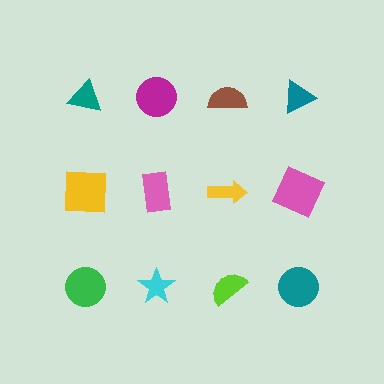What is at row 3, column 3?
A lime semicircle.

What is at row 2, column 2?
A pink rectangle.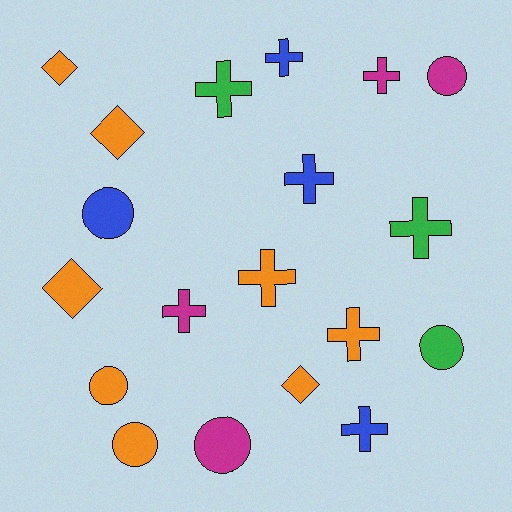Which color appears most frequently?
Orange, with 8 objects.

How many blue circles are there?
There is 1 blue circle.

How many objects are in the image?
There are 19 objects.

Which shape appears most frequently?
Cross, with 9 objects.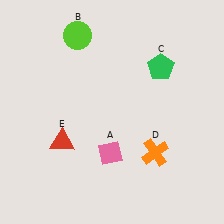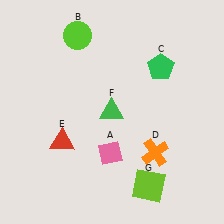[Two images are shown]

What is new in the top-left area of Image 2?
A green triangle (F) was added in the top-left area of Image 2.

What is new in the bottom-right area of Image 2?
A lime square (G) was added in the bottom-right area of Image 2.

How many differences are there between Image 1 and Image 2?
There are 2 differences between the two images.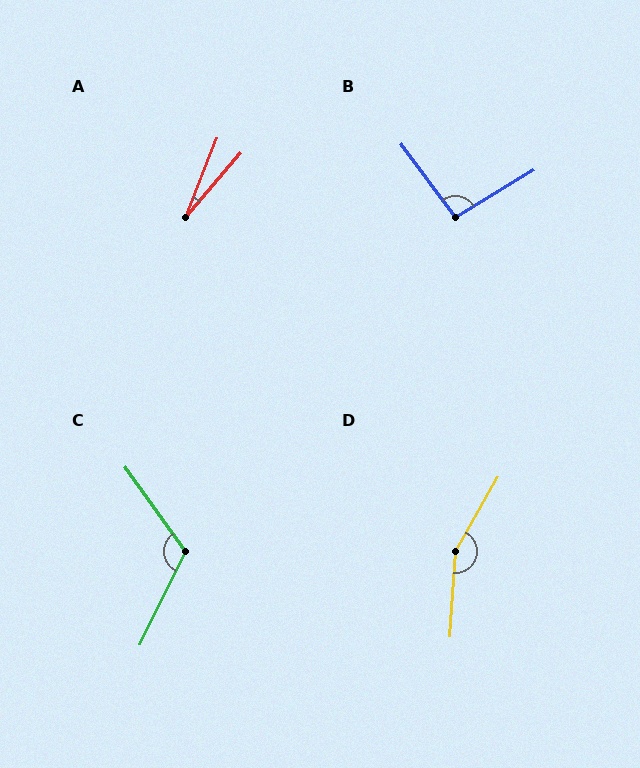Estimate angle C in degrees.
Approximately 118 degrees.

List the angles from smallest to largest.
A (19°), B (95°), C (118°), D (154°).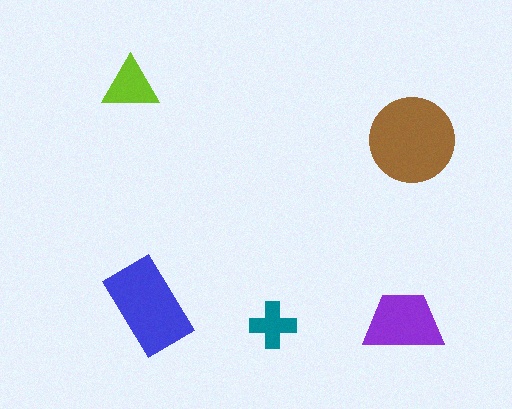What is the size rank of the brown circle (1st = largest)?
1st.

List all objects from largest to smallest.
The brown circle, the blue rectangle, the purple trapezoid, the lime triangle, the teal cross.